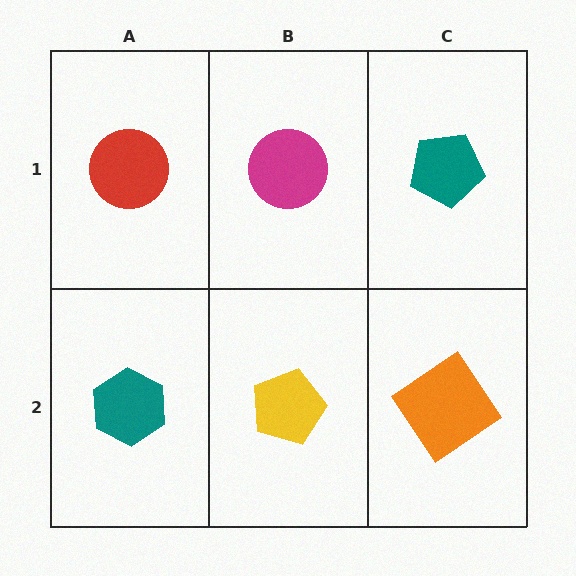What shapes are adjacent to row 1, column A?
A teal hexagon (row 2, column A), a magenta circle (row 1, column B).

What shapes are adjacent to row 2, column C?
A teal pentagon (row 1, column C), a yellow pentagon (row 2, column B).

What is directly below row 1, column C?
An orange diamond.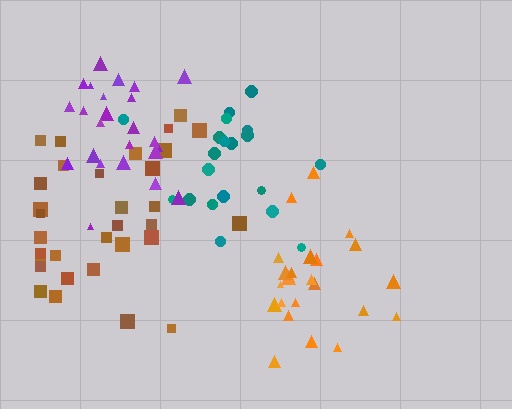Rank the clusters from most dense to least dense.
orange, purple, teal, brown.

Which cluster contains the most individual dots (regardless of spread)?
Brown (33).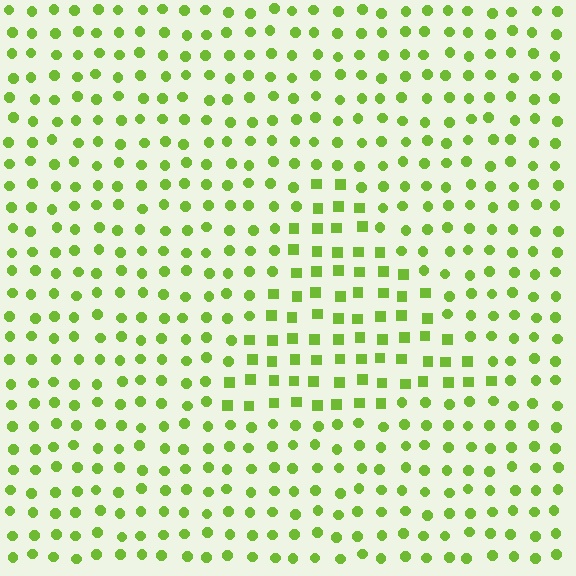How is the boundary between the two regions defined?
The boundary is defined by a change in element shape: squares inside vs. circles outside. All elements share the same color and spacing.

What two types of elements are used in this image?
The image uses squares inside the triangle region and circles outside it.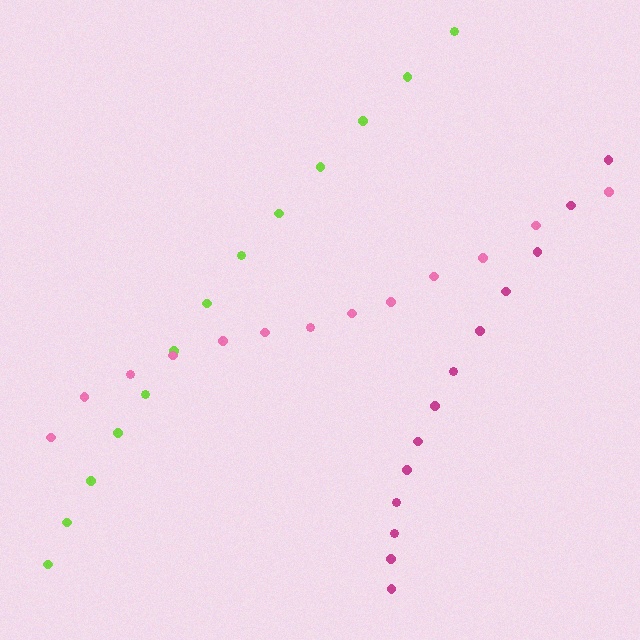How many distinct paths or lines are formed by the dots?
There are 3 distinct paths.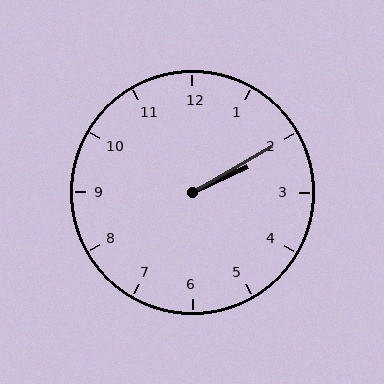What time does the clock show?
2:10.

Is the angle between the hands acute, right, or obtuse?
It is acute.